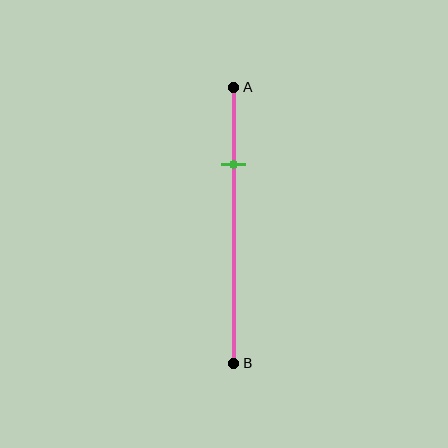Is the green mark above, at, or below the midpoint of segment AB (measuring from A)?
The green mark is above the midpoint of segment AB.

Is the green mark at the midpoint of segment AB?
No, the mark is at about 30% from A, not at the 50% midpoint.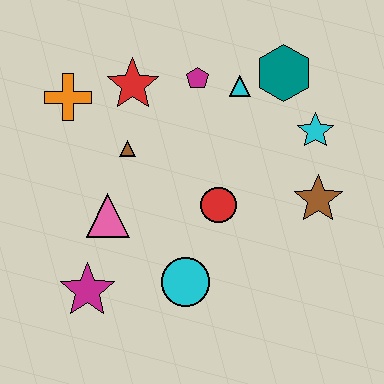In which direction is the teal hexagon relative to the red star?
The teal hexagon is to the right of the red star.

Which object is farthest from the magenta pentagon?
The magenta star is farthest from the magenta pentagon.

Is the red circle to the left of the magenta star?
No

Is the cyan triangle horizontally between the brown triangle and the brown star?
Yes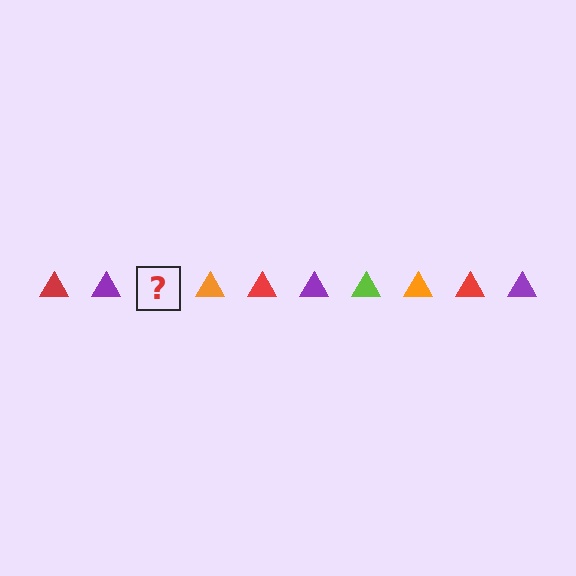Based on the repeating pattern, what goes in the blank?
The blank should be a lime triangle.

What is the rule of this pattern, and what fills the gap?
The rule is that the pattern cycles through red, purple, lime, orange triangles. The gap should be filled with a lime triangle.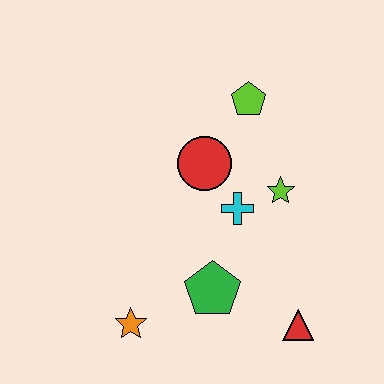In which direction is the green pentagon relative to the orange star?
The green pentagon is to the right of the orange star.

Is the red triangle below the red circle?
Yes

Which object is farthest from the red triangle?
The lime pentagon is farthest from the red triangle.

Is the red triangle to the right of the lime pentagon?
Yes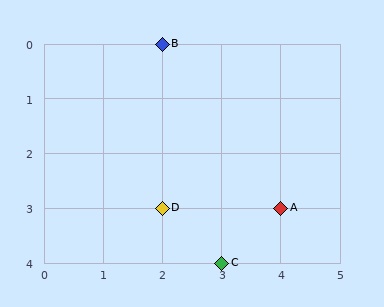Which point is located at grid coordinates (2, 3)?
Point D is at (2, 3).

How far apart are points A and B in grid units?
Points A and B are 2 columns and 3 rows apart (about 3.6 grid units diagonally).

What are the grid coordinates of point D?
Point D is at grid coordinates (2, 3).